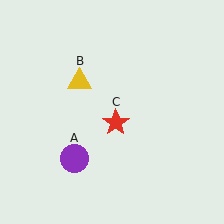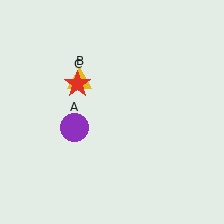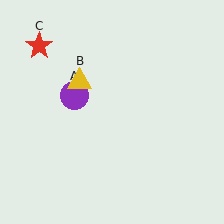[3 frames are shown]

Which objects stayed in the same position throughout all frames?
Yellow triangle (object B) remained stationary.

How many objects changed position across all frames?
2 objects changed position: purple circle (object A), red star (object C).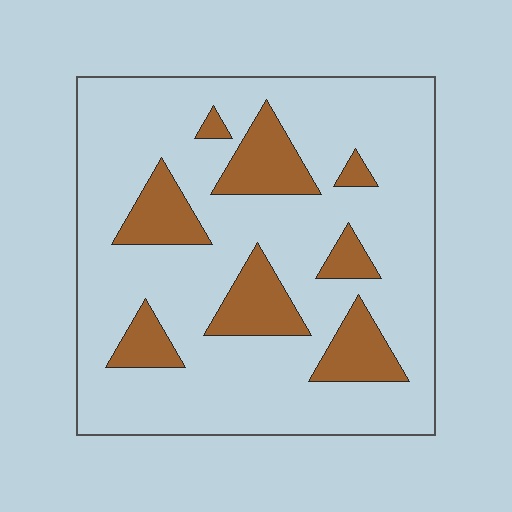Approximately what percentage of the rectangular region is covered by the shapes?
Approximately 20%.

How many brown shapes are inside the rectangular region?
8.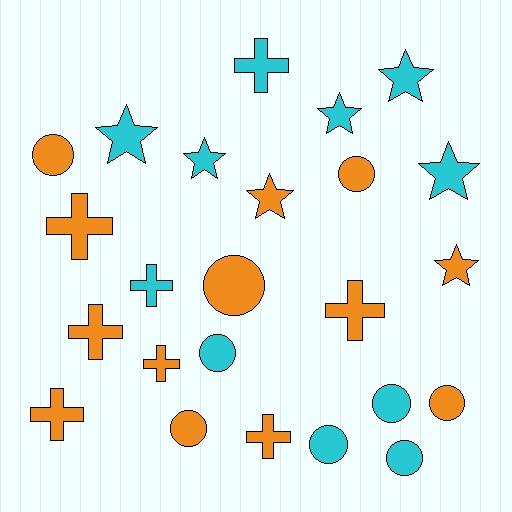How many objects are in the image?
There are 24 objects.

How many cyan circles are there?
There are 4 cyan circles.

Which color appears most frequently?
Orange, with 13 objects.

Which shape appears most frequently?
Circle, with 9 objects.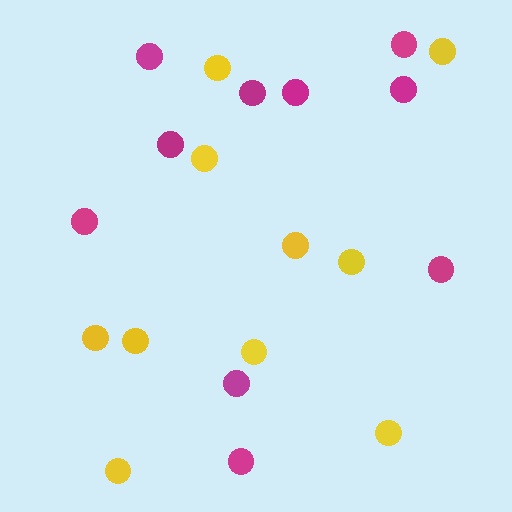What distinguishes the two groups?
There are 2 groups: one group of magenta circles (10) and one group of yellow circles (10).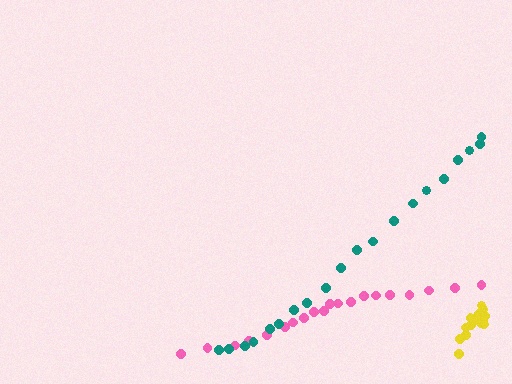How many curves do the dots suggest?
There are 3 distinct paths.